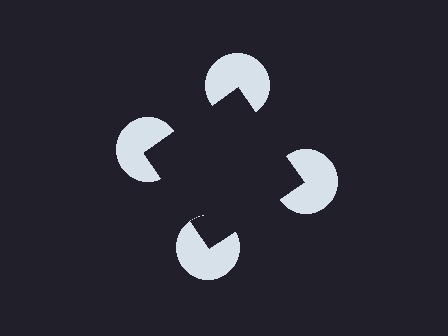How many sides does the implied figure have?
4 sides.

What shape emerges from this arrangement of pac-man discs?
An illusory square — its edges are inferred from the aligned wedge cuts in the pac-man discs, not physically drawn.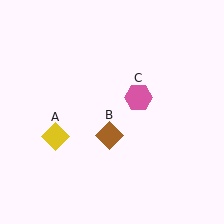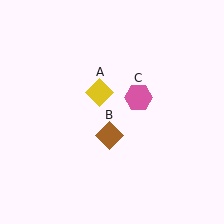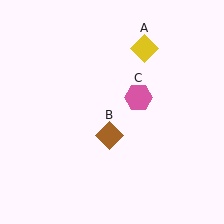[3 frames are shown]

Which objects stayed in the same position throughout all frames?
Brown diamond (object B) and pink hexagon (object C) remained stationary.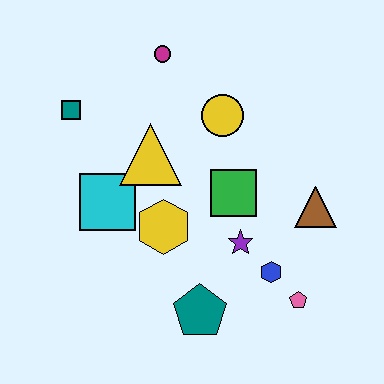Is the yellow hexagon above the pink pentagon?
Yes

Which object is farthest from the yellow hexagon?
The magenta circle is farthest from the yellow hexagon.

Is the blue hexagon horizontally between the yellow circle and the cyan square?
No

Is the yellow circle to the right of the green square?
No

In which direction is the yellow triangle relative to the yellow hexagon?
The yellow triangle is above the yellow hexagon.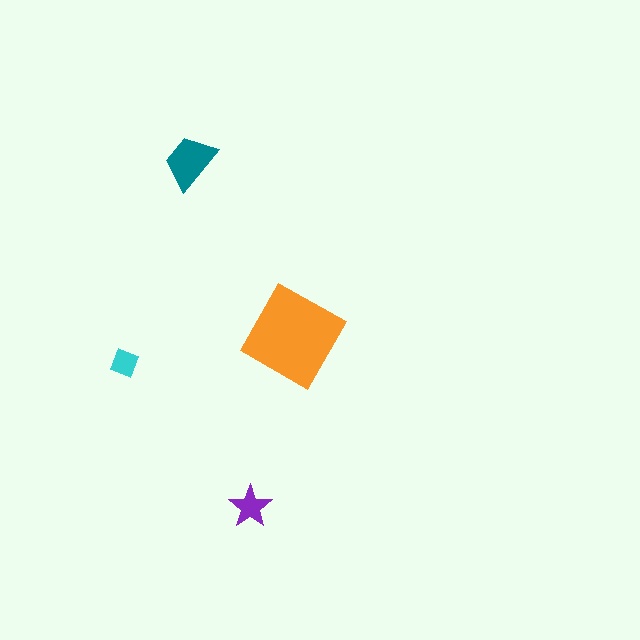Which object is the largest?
The orange square.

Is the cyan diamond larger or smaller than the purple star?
Smaller.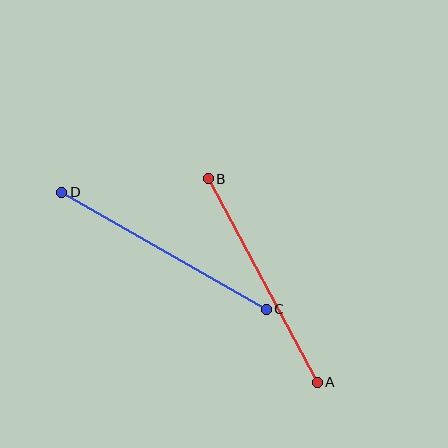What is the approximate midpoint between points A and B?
The midpoint is at approximately (263, 281) pixels.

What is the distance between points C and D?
The distance is approximately 236 pixels.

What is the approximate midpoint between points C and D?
The midpoint is at approximately (164, 251) pixels.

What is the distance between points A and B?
The distance is approximately 231 pixels.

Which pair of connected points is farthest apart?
Points C and D are farthest apart.